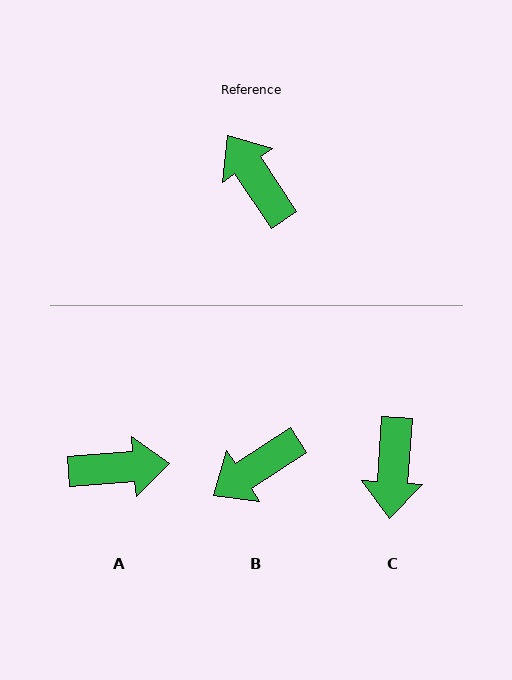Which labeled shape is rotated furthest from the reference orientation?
C, about 142 degrees away.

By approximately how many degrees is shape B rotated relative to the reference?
Approximately 89 degrees counter-clockwise.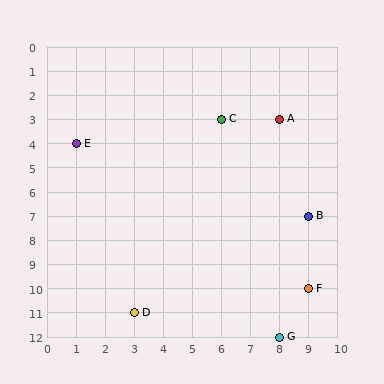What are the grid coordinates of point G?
Point G is at grid coordinates (8, 12).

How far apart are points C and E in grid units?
Points C and E are 5 columns and 1 row apart (about 5.1 grid units diagonally).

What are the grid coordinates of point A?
Point A is at grid coordinates (8, 3).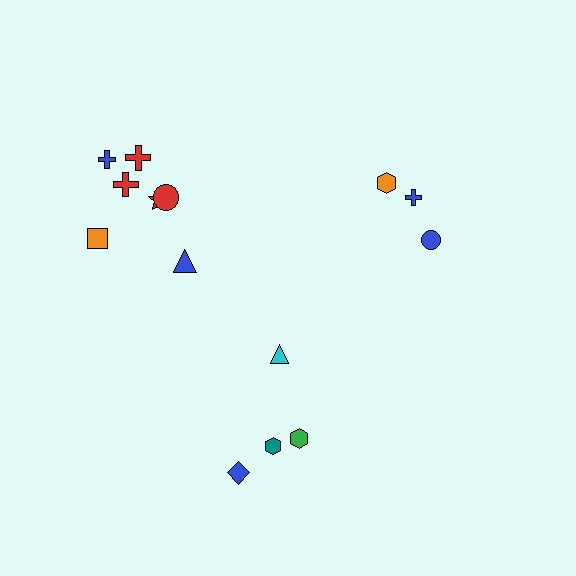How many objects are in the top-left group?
There are 7 objects.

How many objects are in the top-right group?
There are 3 objects.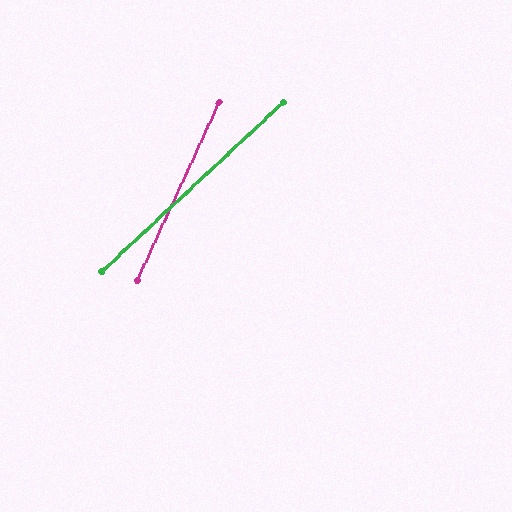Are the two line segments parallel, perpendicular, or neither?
Neither parallel nor perpendicular — they differ by about 22°.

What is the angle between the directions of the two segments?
Approximately 22 degrees.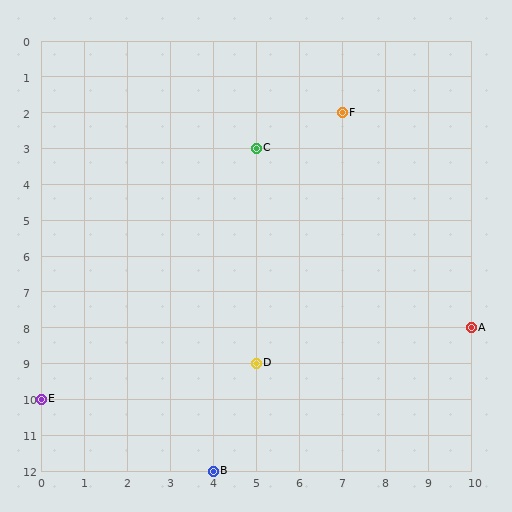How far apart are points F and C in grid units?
Points F and C are 2 columns and 1 row apart (about 2.2 grid units diagonally).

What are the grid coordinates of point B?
Point B is at grid coordinates (4, 12).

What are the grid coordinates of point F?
Point F is at grid coordinates (7, 2).